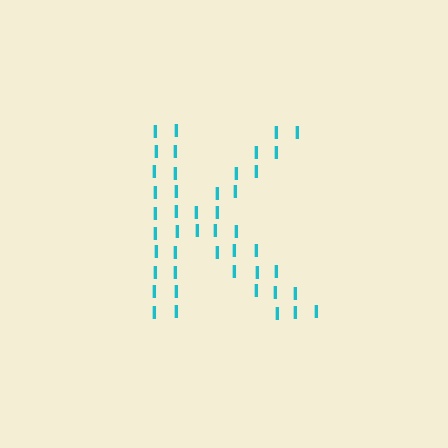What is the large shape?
The large shape is the letter K.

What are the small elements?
The small elements are letter I's.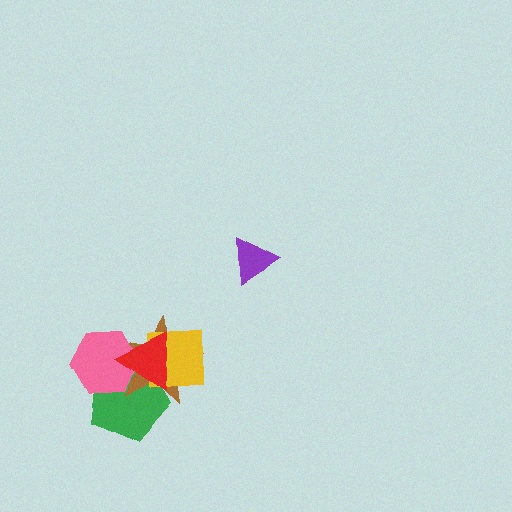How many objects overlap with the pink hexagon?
3 objects overlap with the pink hexagon.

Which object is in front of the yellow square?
The red triangle is in front of the yellow square.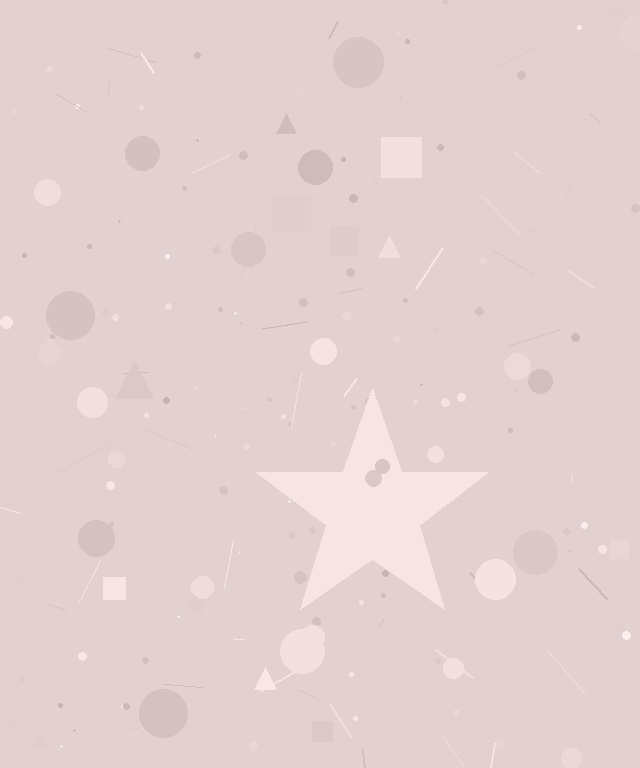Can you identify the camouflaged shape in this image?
The camouflaged shape is a star.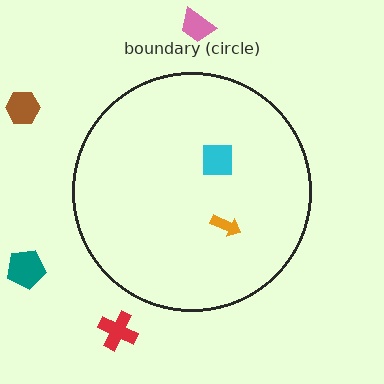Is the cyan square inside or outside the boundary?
Inside.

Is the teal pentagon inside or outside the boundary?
Outside.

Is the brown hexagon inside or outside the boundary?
Outside.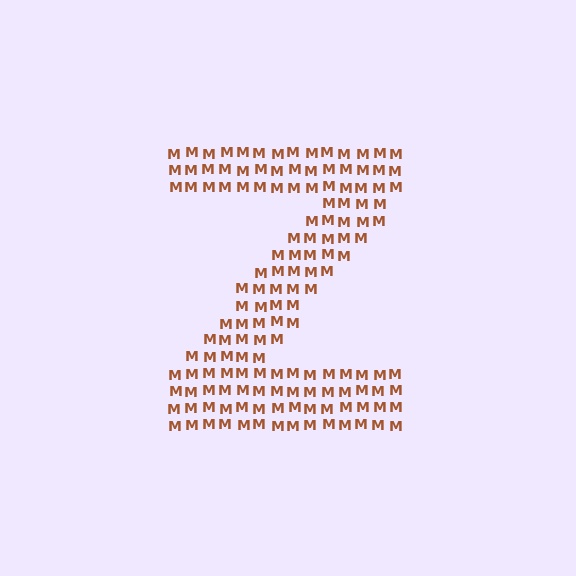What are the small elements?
The small elements are letter M's.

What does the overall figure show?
The overall figure shows the letter Z.